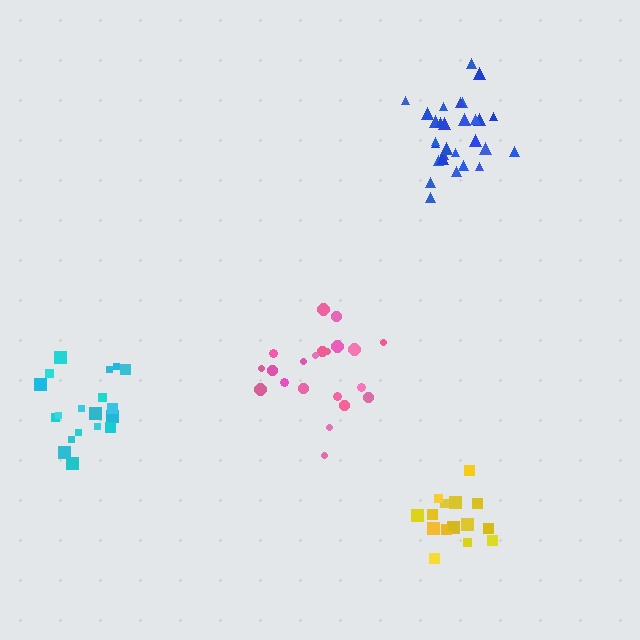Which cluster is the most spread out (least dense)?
Pink.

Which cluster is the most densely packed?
Blue.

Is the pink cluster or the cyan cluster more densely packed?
Cyan.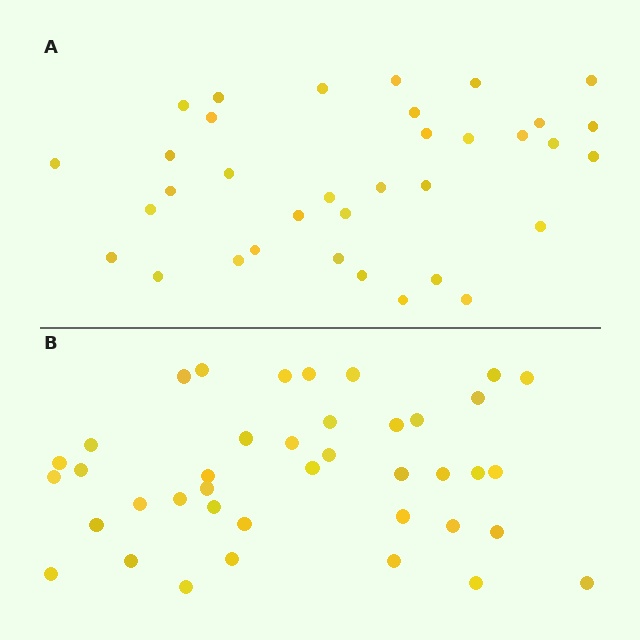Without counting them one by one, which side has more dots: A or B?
Region B (the bottom region) has more dots.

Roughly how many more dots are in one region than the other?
Region B has about 5 more dots than region A.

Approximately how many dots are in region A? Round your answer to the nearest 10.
About 40 dots. (The exact count is 35, which rounds to 40.)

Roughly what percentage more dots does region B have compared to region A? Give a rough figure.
About 15% more.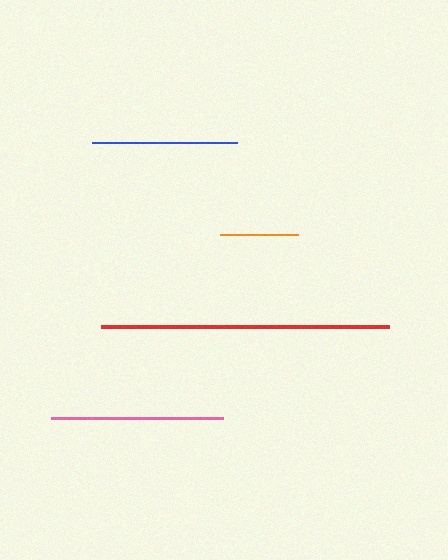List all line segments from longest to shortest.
From longest to shortest: red, pink, blue, orange.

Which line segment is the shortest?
The orange line is the shortest at approximately 78 pixels.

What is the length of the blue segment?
The blue segment is approximately 145 pixels long.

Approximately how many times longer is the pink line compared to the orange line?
The pink line is approximately 2.2 times the length of the orange line.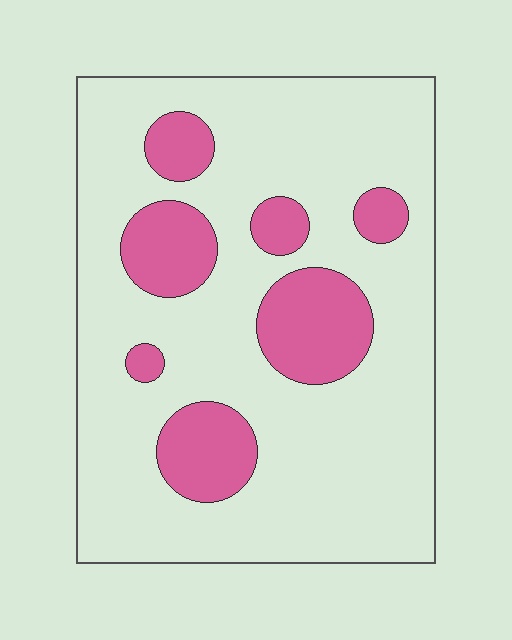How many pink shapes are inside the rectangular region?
7.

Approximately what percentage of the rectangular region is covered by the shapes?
Approximately 20%.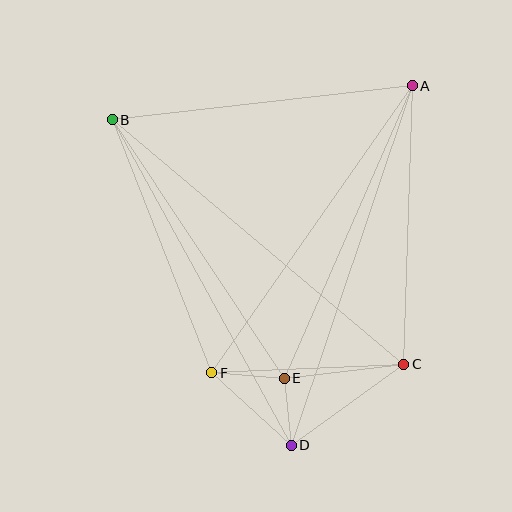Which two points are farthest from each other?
Points B and C are farthest from each other.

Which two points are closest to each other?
Points D and E are closest to each other.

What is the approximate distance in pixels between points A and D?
The distance between A and D is approximately 379 pixels.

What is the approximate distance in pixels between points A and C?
The distance between A and C is approximately 279 pixels.